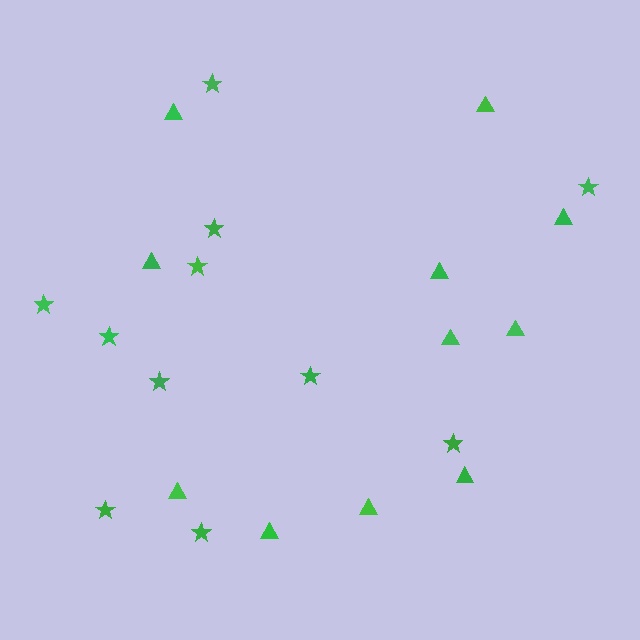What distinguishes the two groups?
There are 2 groups: one group of triangles (11) and one group of stars (11).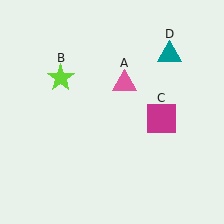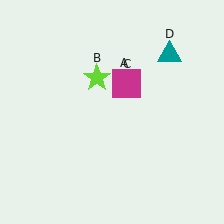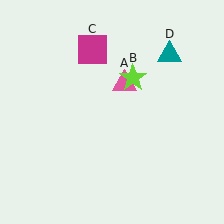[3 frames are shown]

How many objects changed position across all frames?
2 objects changed position: lime star (object B), magenta square (object C).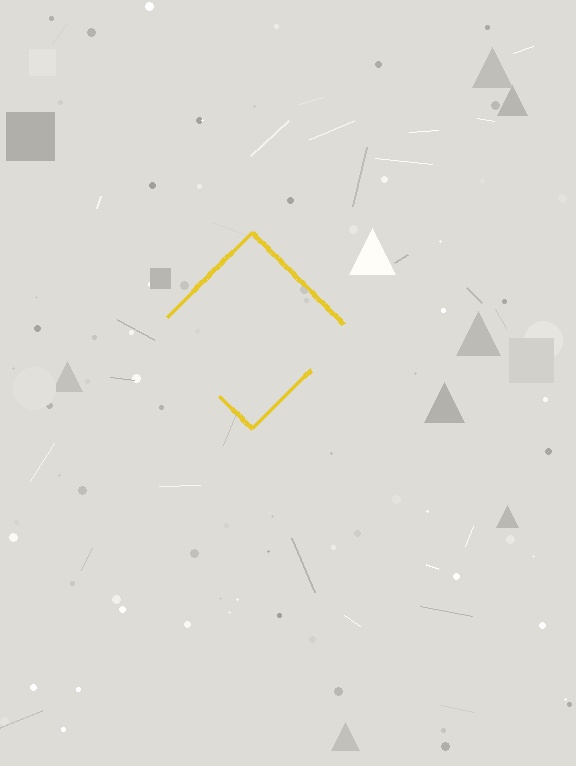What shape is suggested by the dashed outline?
The dashed outline suggests a diamond.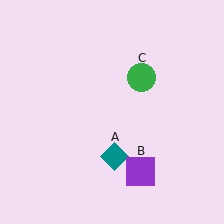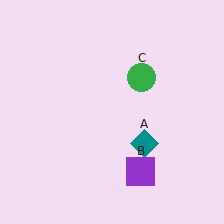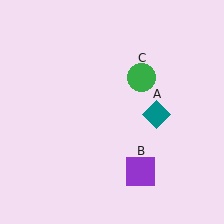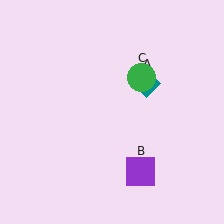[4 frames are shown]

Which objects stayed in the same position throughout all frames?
Purple square (object B) and green circle (object C) remained stationary.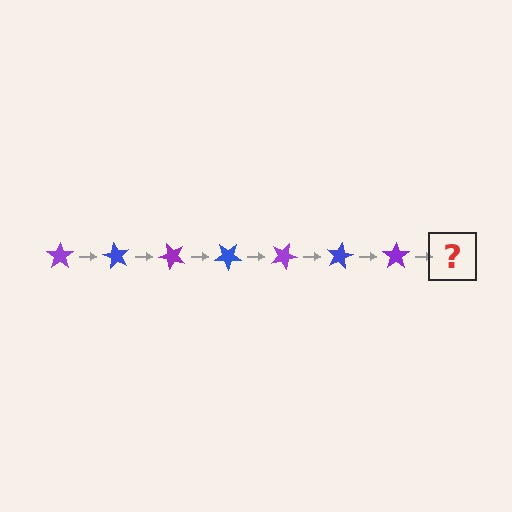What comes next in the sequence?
The next element should be a blue star, rotated 420 degrees from the start.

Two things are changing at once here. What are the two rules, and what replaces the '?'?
The two rules are that it rotates 60 degrees each step and the color cycles through purple and blue. The '?' should be a blue star, rotated 420 degrees from the start.